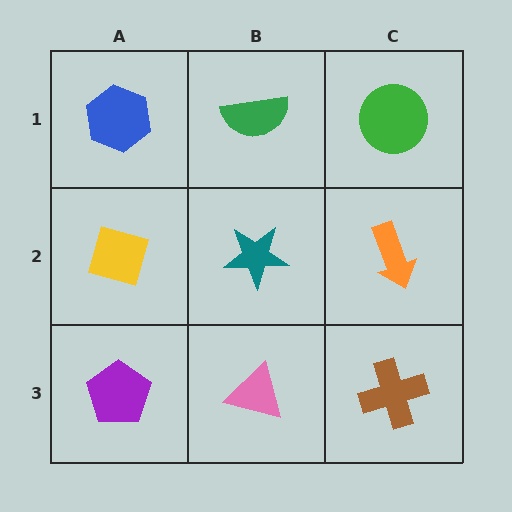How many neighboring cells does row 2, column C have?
3.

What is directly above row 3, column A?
A yellow diamond.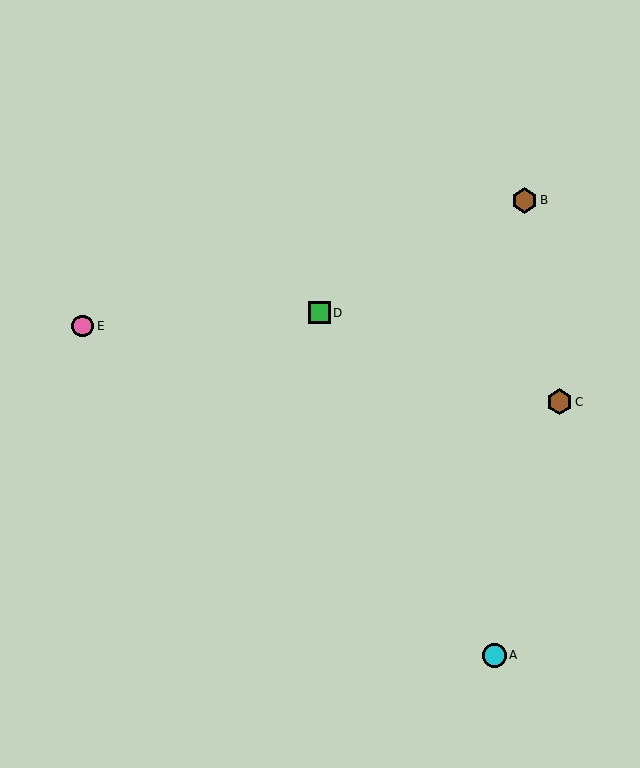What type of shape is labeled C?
Shape C is a brown hexagon.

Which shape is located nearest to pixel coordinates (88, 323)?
The pink circle (labeled E) at (83, 326) is nearest to that location.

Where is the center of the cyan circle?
The center of the cyan circle is at (495, 655).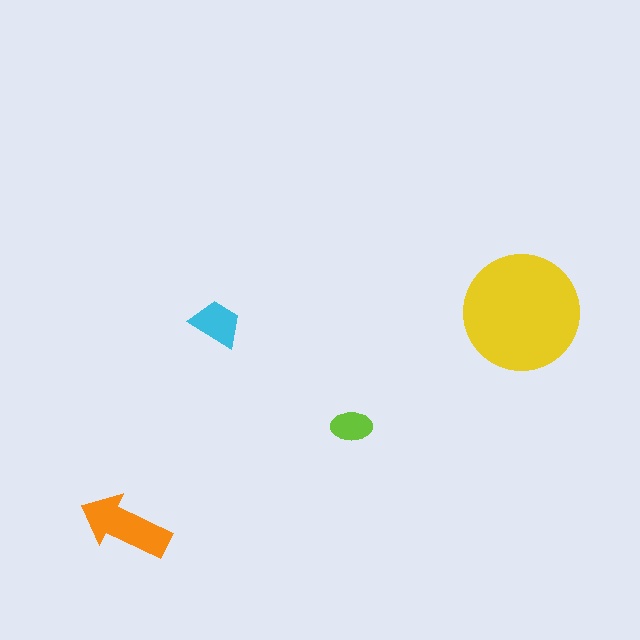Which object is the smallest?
The lime ellipse.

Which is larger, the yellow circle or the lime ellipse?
The yellow circle.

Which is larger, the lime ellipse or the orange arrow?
The orange arrow.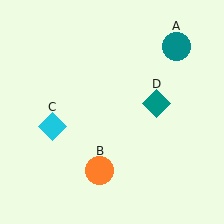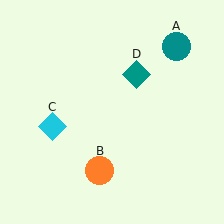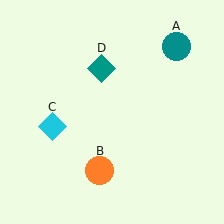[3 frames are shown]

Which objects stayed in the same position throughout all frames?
Teal circle (object A) and orange circle (object B) and cyan diamond (object C) remained stationary.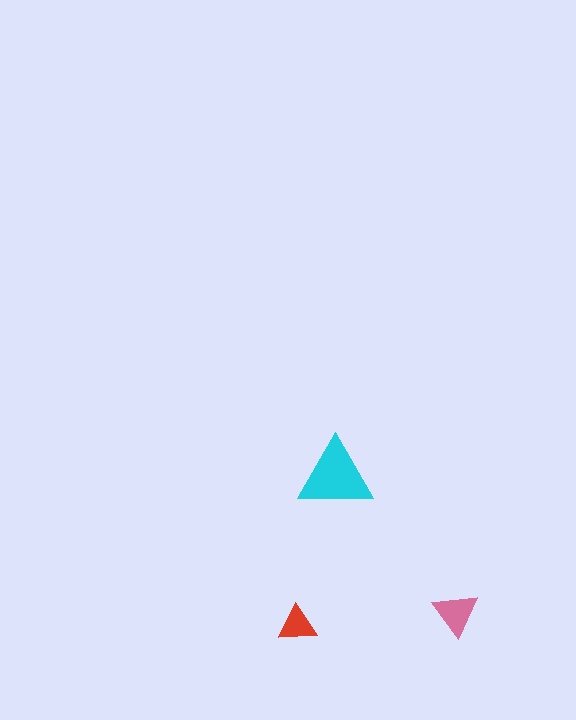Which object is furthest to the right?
The pink triangle is rightmost.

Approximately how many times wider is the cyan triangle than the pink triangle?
About 1.5 times wider.